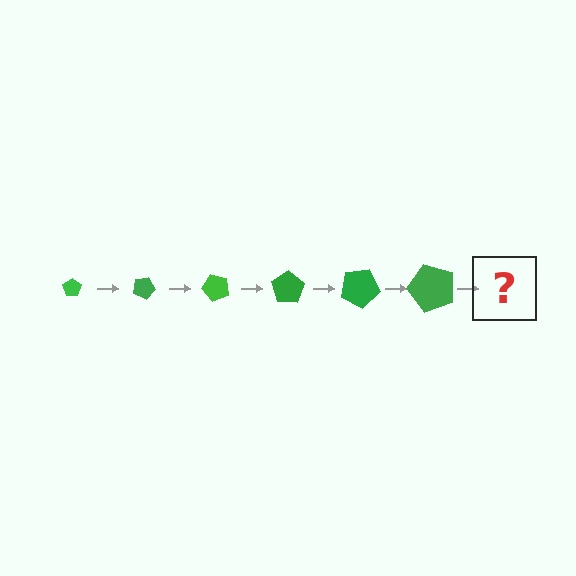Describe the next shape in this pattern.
It should be a pentagon, larger than the previous one and rotated 150 degrees from the start.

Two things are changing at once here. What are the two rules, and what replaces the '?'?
The two rules are that the pentagon grows larger each step and it rotates 25 degrees each step. The '?' should be a pentagon, larger than the previous one and rotated 150 degrees from the start.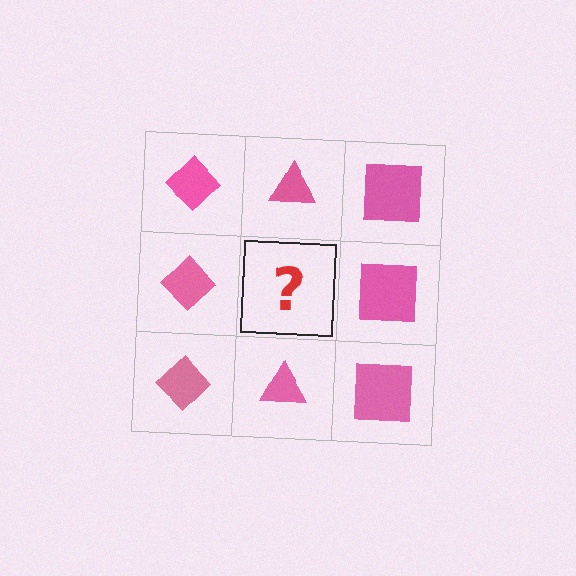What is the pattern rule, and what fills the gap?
The rule is that each column has a consistent shape. The gap should be filled with a pink triangle.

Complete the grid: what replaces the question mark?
The question mark should be replaced with a pink triangle.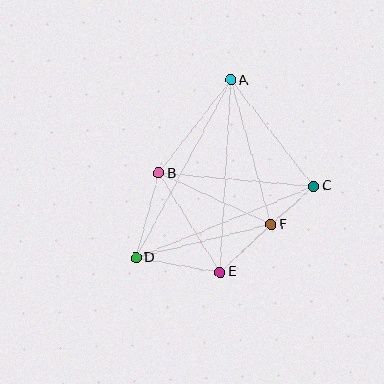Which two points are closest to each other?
Points C and F are closest to each other.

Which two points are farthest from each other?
Points A and D are farthest from each other.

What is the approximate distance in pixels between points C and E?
The distance between C and E is approximately 127 pixels.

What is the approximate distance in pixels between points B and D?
The distance between B and D is approximately 88 pixels.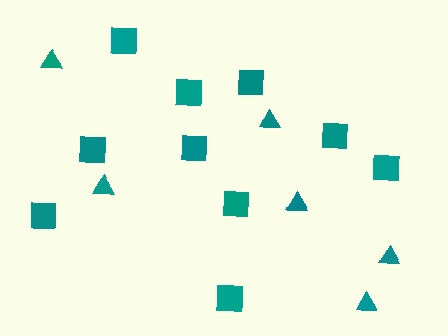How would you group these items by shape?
There are 2 groups: one group of triangles (6) and one group of squares (10).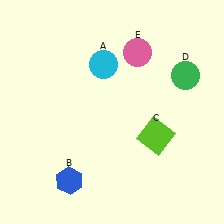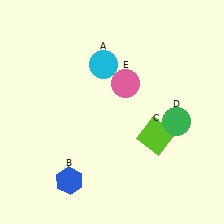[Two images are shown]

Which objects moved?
The objects that moved are: the green circle (D), the pink circle (E).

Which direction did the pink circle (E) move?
The pink circle (E) moved down.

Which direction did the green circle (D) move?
The green circle (D) moved down.